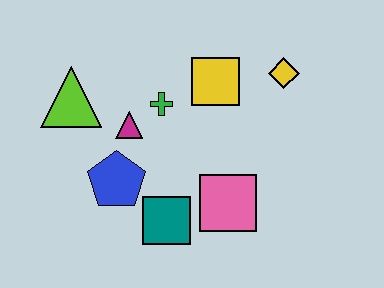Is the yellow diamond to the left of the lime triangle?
No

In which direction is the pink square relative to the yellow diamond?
The pink square is below the yellow diamond.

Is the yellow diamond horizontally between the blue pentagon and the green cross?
No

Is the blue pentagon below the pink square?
No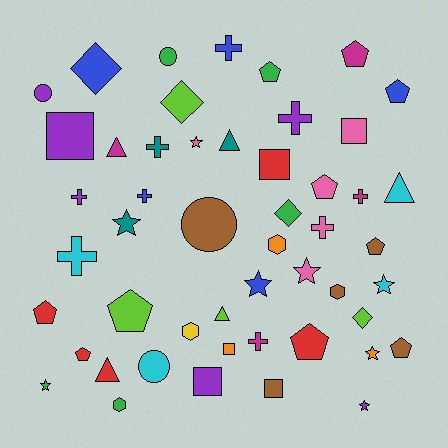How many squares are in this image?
There are 6 squares.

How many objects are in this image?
There are 50 objects.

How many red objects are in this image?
There are 5 red objects.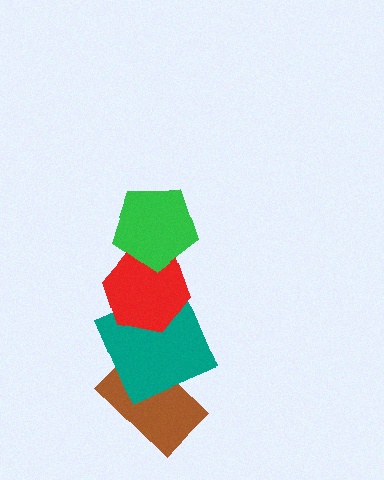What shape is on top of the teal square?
The red hexagon is on top of the teal square.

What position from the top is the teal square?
The teal square is 3rd from the top.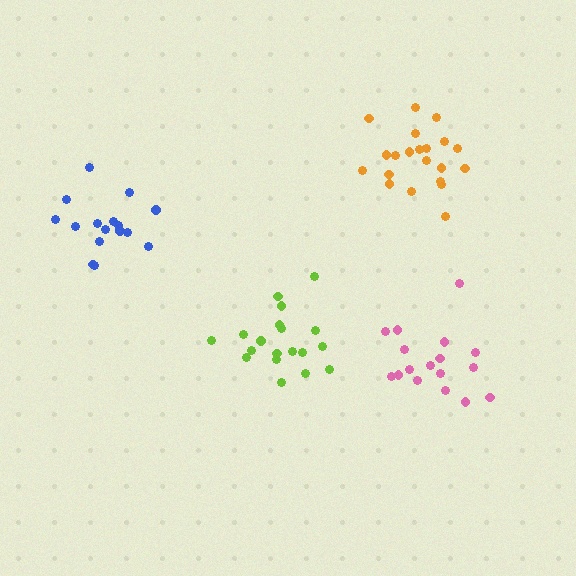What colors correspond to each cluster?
The clusters are colored: lime, blue, orange, pink.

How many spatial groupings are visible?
There are 4 spatial groupings.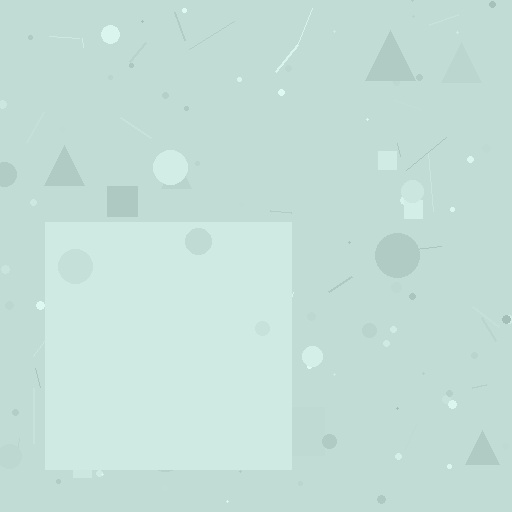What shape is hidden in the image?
A square is hidden in the image.